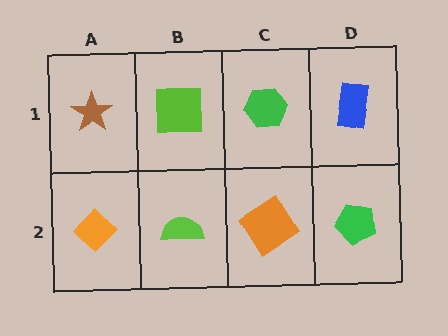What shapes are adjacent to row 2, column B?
A lime square (row 1, column B), an orange diamond (row 2, column A), an orange diamond (row 2, column C).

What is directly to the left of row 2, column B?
An orange diamond.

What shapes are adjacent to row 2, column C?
A green hexagon (row 1, column C), a lime semicircle (row 2, column B), a green pentagon (row 2, column D).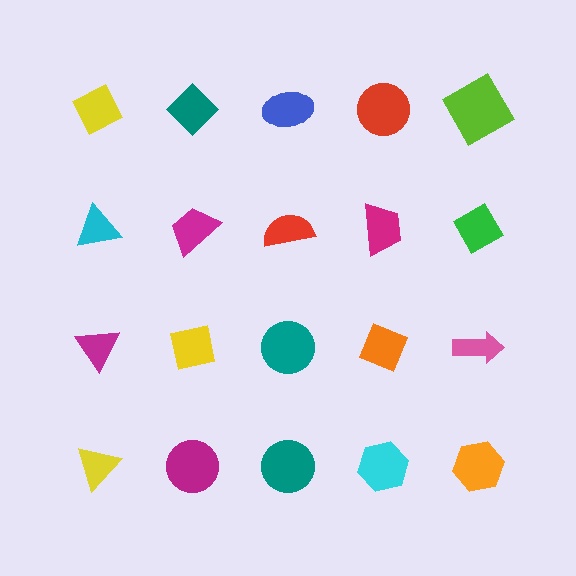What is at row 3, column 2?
A yellow square.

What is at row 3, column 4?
An orange diamond.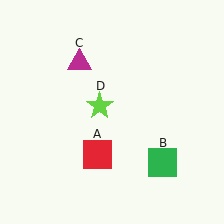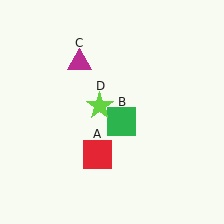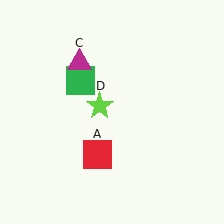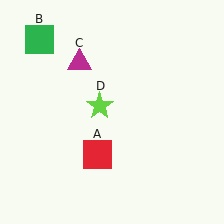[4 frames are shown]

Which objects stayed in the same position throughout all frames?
Red square (object A) and magenta triangle (object C) and lime star (object D) remained stationary.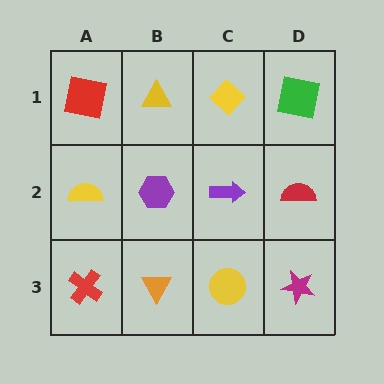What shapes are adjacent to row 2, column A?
A red square (row 1, column A), a red cross (row 3, column A), a purple hexagon (row 2, column B).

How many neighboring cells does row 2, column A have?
3.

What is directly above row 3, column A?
A yellow semicircle.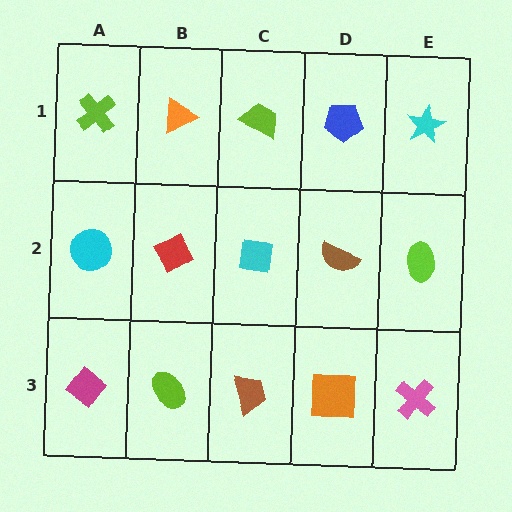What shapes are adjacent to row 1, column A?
A cyan circle (row 2, column A), an orange triangle (row 1, column B).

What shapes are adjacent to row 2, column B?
An orange triangle (row 1, column B), a lime ellipse (row 3, column B), a cyan circle (row 2, column A), a cyan square (row 2, column C).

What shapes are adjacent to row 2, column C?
A lime trapezoid (row 1, column C), a brown trapezoid (row 3, column C), a red diamond (row 2, column B), a brown semicircle (row 2, column D).